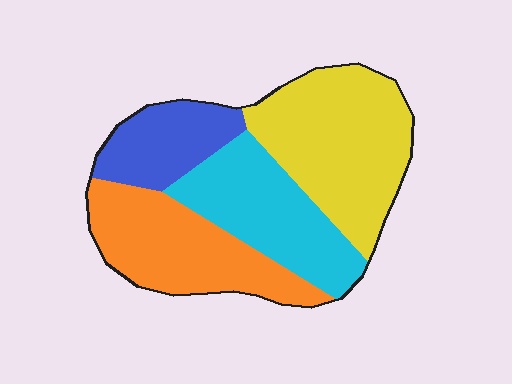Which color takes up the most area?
Yellow, at roughly 35%.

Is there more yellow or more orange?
Yellow.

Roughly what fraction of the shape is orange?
Orange takes up between a sixth and a third of the shape.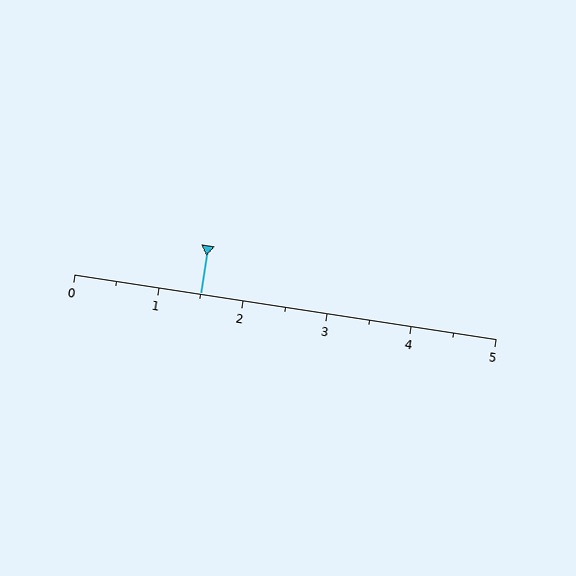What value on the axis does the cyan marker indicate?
The marker indicates approximately 1.5.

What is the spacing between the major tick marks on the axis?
The major ticks are spaced 1 apart.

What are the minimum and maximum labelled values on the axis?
The axis runs from 0 to 5.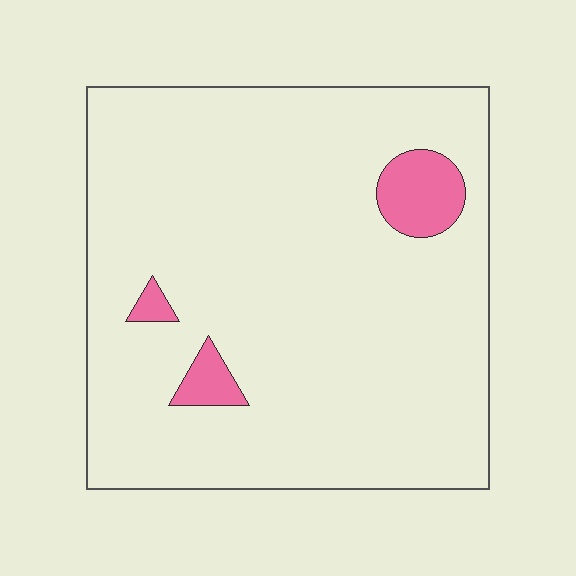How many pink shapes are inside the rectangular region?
3.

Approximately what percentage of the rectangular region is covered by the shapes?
Approximately 5%.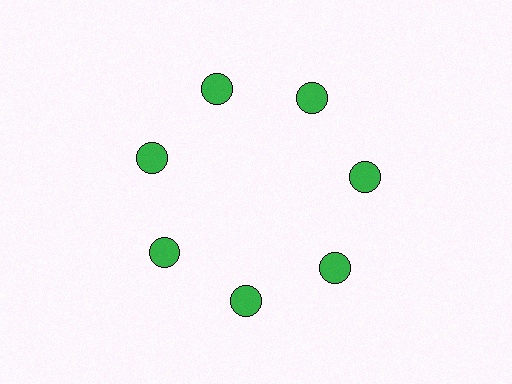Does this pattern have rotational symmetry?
Yes, this pattern has 7-fold rotational symmetry. It looks the same after rotating 51 degrees around the center.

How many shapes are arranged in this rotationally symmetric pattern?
There are 7 shapes, arranged in 7 groups of 1.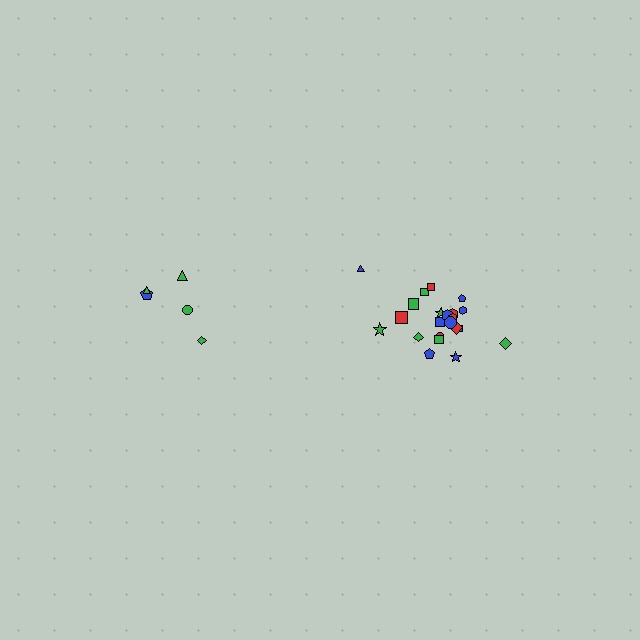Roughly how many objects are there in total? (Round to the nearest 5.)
Roughly 25 objects in total.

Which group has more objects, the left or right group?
The right group.